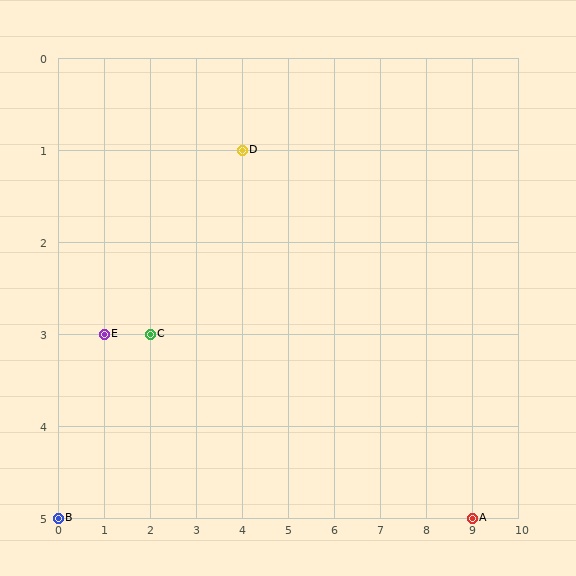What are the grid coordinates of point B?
Point B is at grid coordinates (0, 5).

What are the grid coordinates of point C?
Point C is at grid coordinates (2, 3).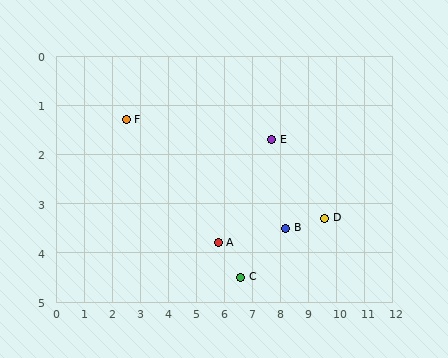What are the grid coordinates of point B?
Point B is at approximately (8.2, 3.5).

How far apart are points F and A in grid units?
Points F and A are about 4.1 grid units apart.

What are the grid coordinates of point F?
Point F is at approximately (2.5, 1.3).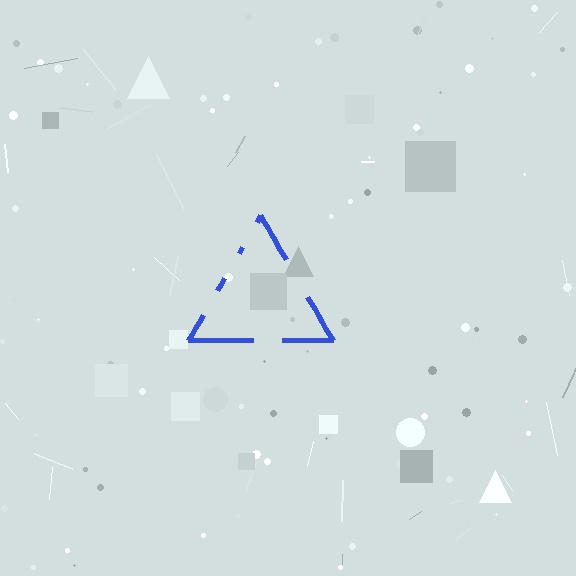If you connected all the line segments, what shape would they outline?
They would outline a triangle.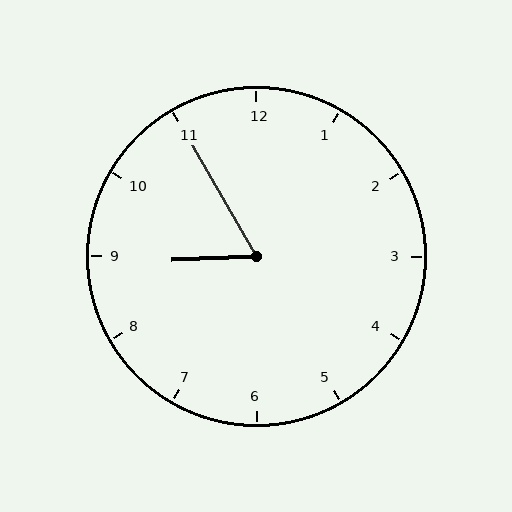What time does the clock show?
8:55.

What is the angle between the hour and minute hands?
Approximately 62 degrees.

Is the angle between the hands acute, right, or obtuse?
It is acute.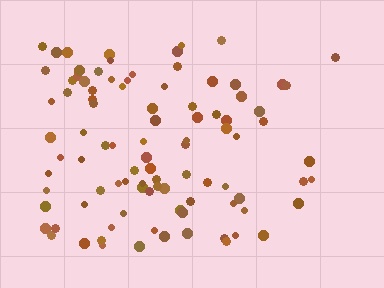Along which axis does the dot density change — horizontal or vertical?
Horizontal.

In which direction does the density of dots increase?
From right to left, with the left side densest.